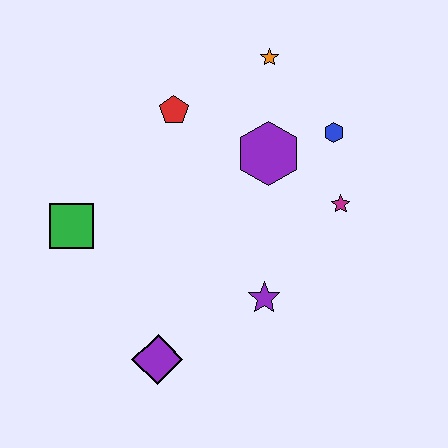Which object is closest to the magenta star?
The blue hexagon is closest to the magenta star.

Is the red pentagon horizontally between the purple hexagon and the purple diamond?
Yes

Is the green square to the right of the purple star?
No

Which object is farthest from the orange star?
The purple diamond is farthest from the orange star.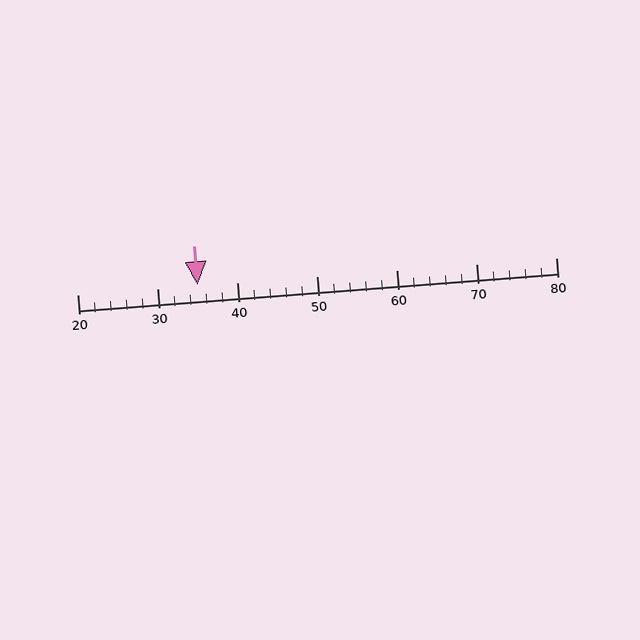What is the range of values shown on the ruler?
The ruler shows values from 20 to 80.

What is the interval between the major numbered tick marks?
The major tick marks are spaced 10 units apart.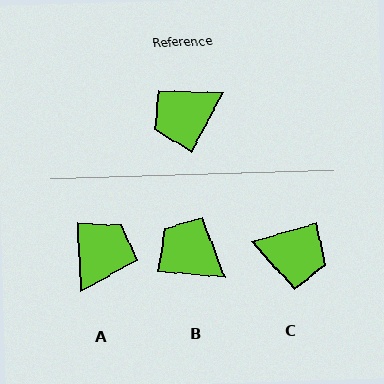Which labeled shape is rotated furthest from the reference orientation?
A, about 149 degrees away.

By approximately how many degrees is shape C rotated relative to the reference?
Approximately 135 degrees counter-clockwise.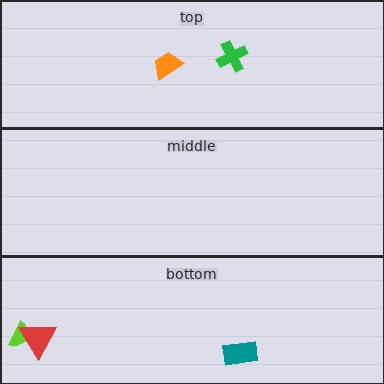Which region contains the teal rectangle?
The bottom region.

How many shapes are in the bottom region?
3.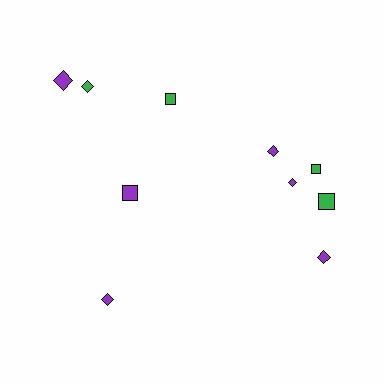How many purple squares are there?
There is 1 purple square.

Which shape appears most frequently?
Diamond, with 6 objects.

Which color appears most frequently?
Purple, with 6 objects.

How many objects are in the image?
There are 10 objects.